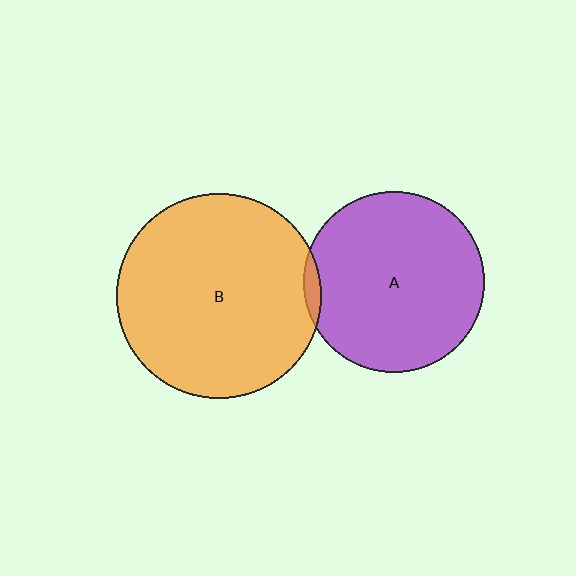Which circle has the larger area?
Circle B (orange).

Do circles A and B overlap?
Yes.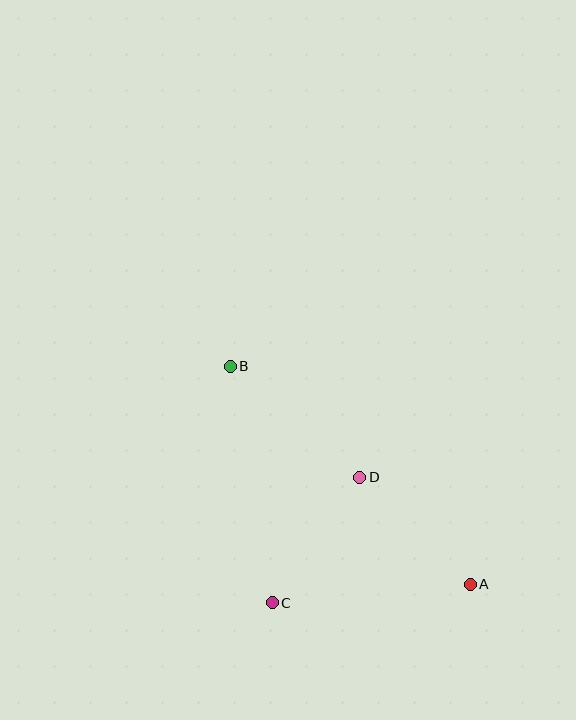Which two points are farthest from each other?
Points A and B are farthest from each other.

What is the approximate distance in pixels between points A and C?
The distance between A and C is approximately 199 pixels.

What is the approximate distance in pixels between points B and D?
The distance between B and D is approximately 170 pixels.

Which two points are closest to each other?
Points C and D are closest to each other.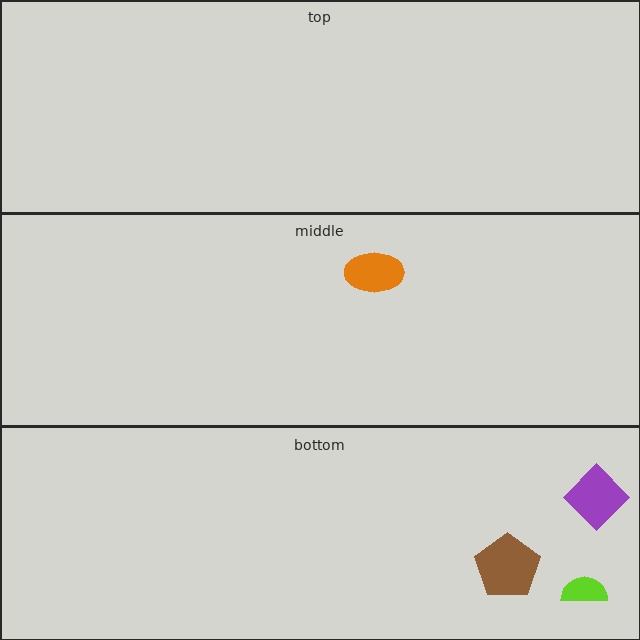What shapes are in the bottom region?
The lime semicircle, the purple diamond, the brown pentagon.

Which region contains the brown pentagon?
The bottom region.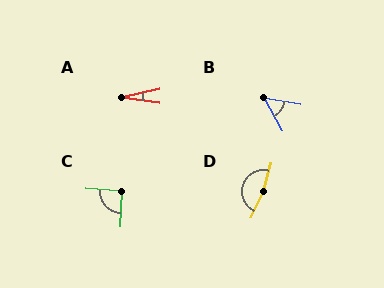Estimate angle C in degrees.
Approximately 90 degrees.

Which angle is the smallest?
A, at approximately 20 degrees.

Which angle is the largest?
D, at approximately 168 degrees.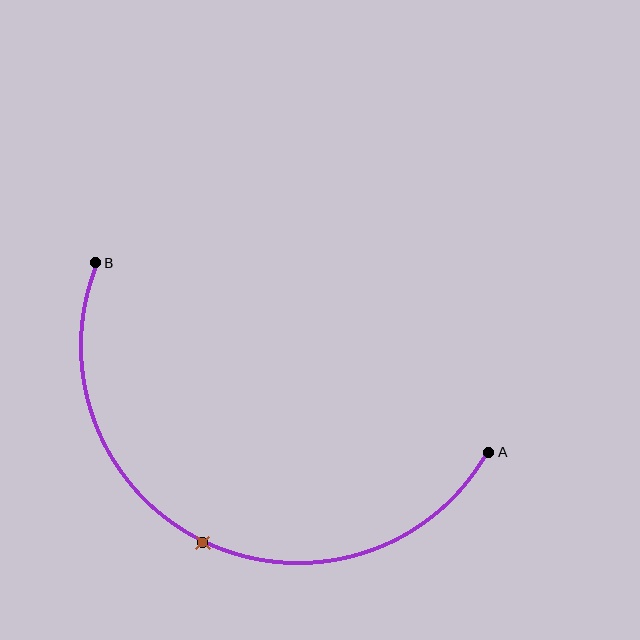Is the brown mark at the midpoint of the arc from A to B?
Yes. The brown mark lies on the arc at equal arc-length from both A and B — it is the arc midpoint.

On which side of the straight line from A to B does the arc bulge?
The arc bulges below the straight line connecting A and B.